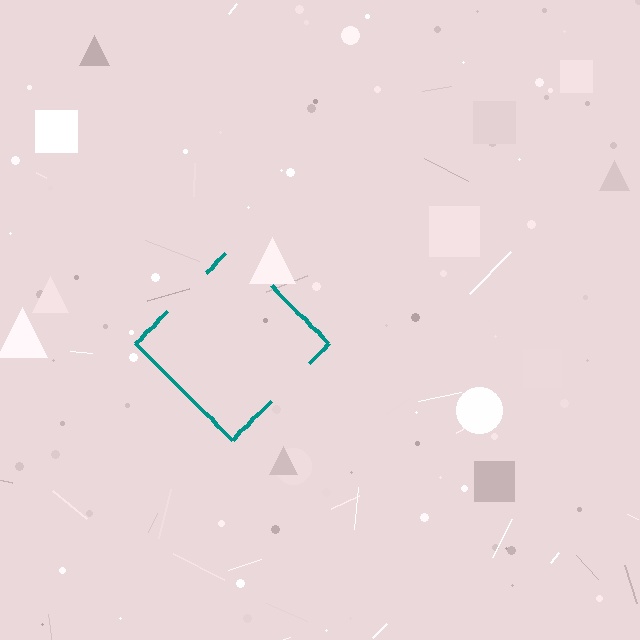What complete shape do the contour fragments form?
The contour fragments form a diamond.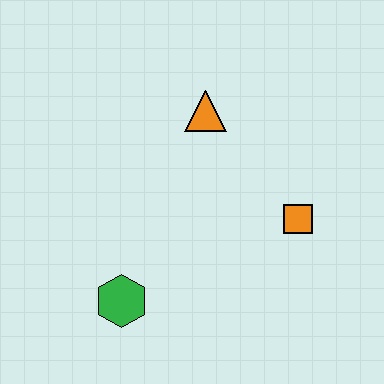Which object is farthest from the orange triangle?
The green hexagon is farthest from the orange triangle.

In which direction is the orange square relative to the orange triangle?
The orange square is below the orange triangle.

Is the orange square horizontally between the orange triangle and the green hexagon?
No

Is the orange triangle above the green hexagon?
Yes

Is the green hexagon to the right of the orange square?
No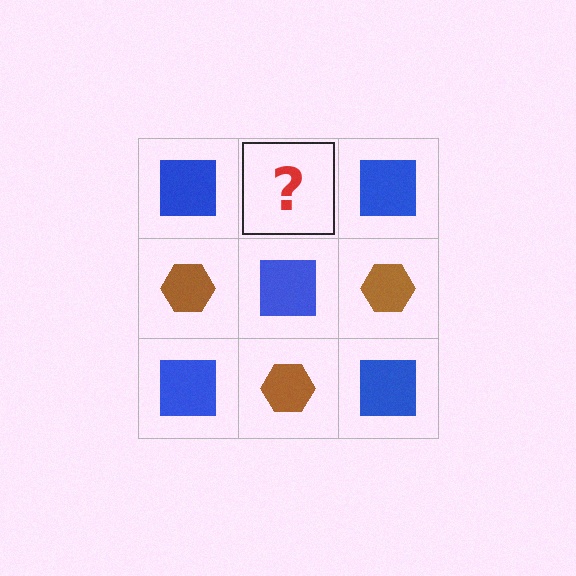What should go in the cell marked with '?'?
The missing cell should contain a brown hexagon.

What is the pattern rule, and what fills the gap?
The rule is that it alternates blue square and brown hexagon in a checkerboard pattern. The gap should be filled with a brown hexagon.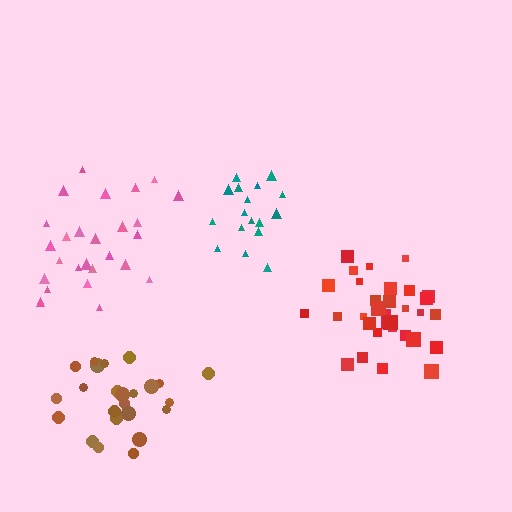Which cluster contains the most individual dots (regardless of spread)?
Red (33).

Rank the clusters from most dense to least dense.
red, teal, brown, pink.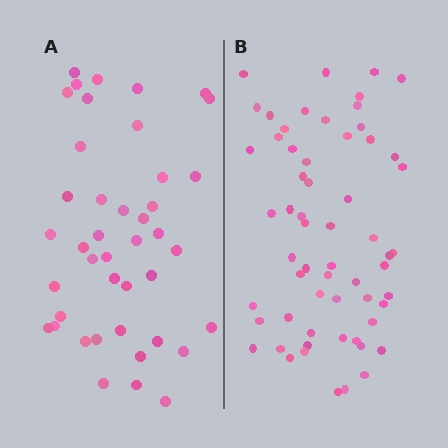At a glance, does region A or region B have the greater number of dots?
Region B (the right region) has more dots.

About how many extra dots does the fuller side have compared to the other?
Region B has approximately 20 more dots than region A.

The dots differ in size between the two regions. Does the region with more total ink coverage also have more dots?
No. Region A has more total ink coverage because its dots are larger, but region B actually contains more individual dots. Total area can be misleading — the number of items is what matters here.